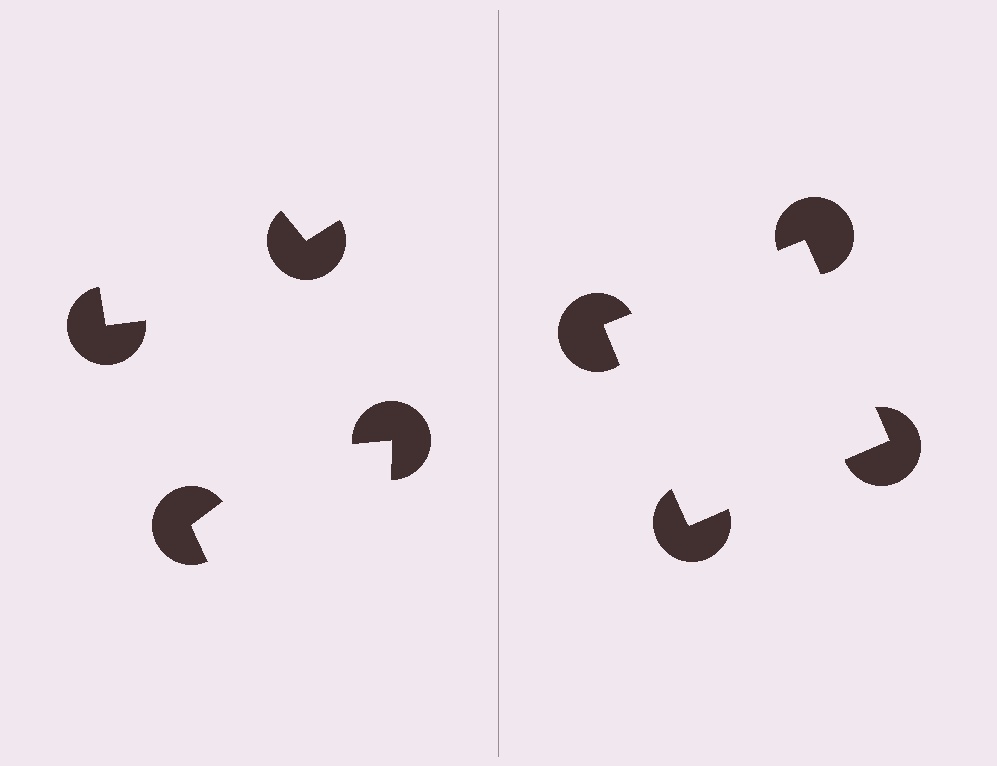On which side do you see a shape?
An illusory square appears on the right side. On the left side the wedge cuts are rotated, so no coherent shape forms.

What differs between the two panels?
The pac-man discs are positioned identically on both sides; only the wedge orientations differ. On the right they align to a square; on the left they are misaligned.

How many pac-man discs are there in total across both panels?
8 — 4 on each side.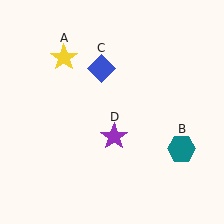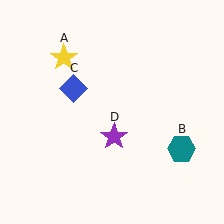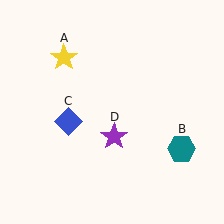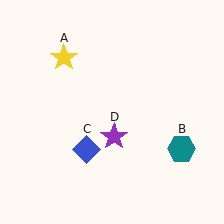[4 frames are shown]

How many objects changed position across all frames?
1 object changed position: blue diamond (object C).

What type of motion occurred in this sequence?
The blue diamond (object C) rotated counterclockwise around the center of the scene.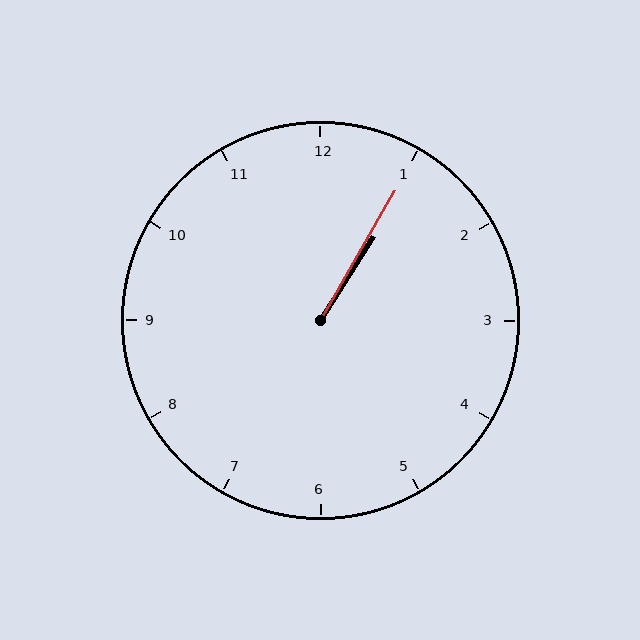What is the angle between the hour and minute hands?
Approximately 2 degrees.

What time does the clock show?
1:05.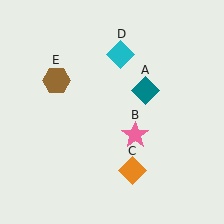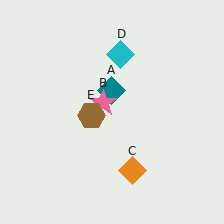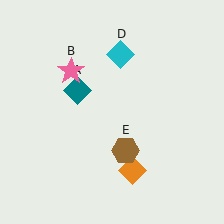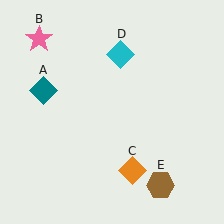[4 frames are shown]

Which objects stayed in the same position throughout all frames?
Orange diamond (object C) and cyan diamond (object D) remained stationary.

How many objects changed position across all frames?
3 objects changed position: teal diamond (object A), pink star (object B), brown hexagon (object E).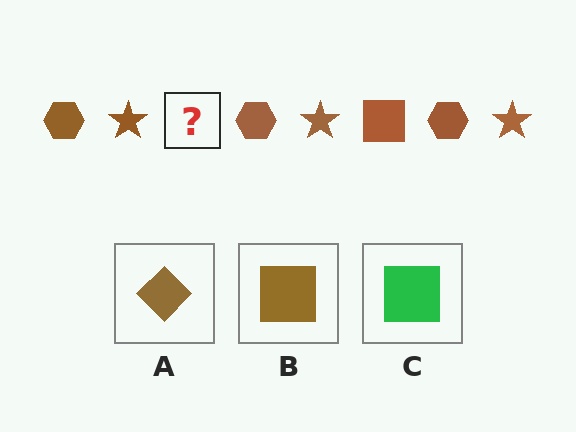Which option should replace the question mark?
Option B.